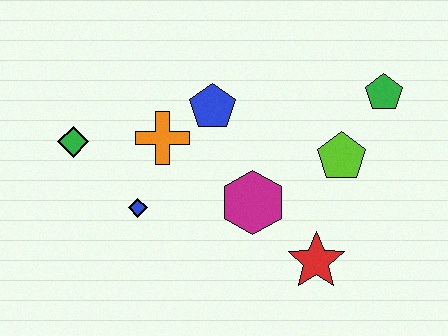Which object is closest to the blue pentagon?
The orange cross is closest to the blue pentagon.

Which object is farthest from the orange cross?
The green pentagon is farthest from the orange cross.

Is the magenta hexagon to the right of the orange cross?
Yes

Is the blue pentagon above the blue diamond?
Yes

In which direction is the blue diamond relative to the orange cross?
The blue diamond is below the orange cross.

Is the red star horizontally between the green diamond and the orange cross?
No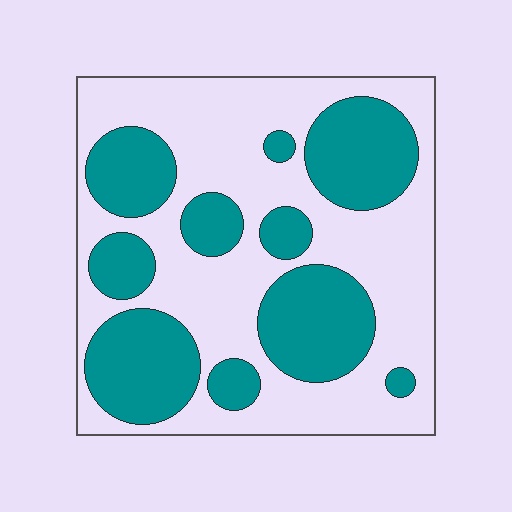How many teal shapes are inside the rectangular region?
10.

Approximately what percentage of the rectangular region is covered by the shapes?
Approximately 40%.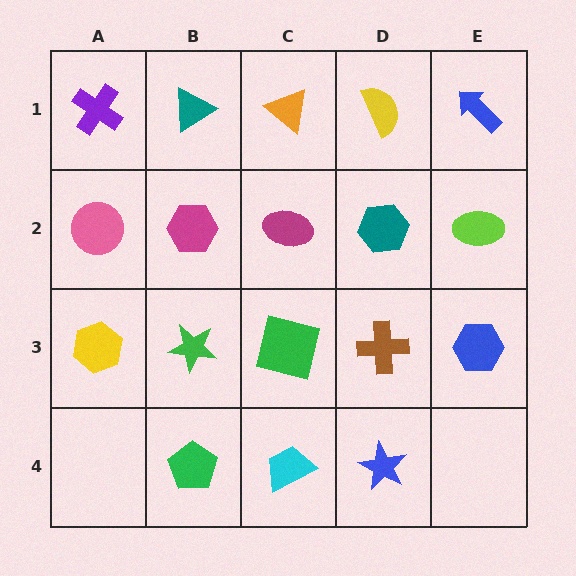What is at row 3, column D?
A brown cross.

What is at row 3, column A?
A yellow hexagon.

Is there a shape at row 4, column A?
No, that cell is empty.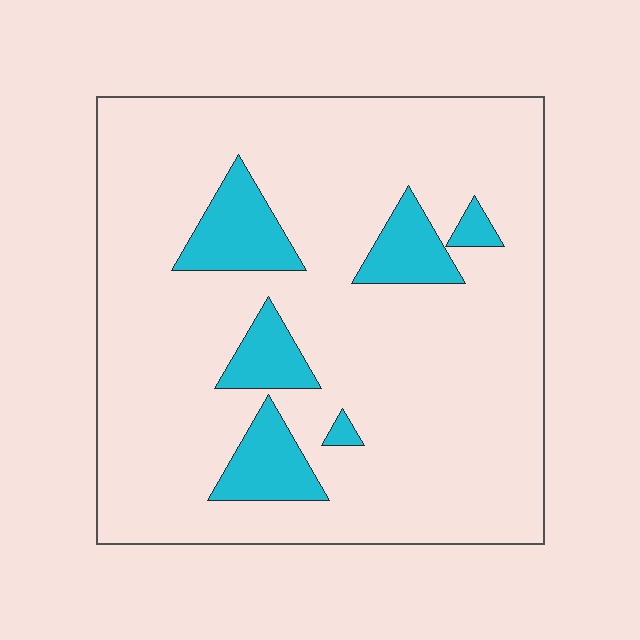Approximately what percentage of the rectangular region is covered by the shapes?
Approximately 15%.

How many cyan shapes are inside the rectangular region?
6.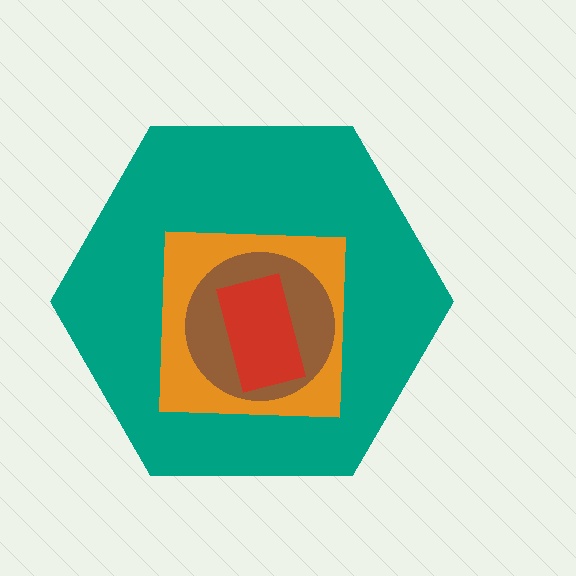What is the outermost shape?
The teal hexagon.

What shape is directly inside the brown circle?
The red rectangle.